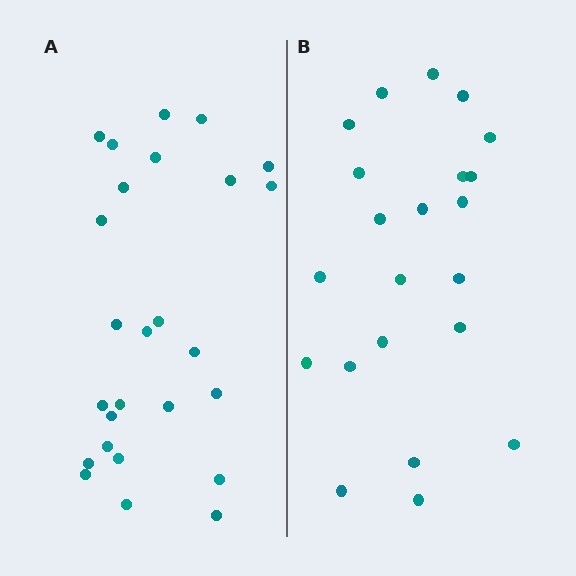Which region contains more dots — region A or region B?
Region A (the left region) has more dots.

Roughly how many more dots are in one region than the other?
Region A has about 4 more dots than region B.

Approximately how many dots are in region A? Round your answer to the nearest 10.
About 30 dots. (The exact count is 26, which rounds to 30.)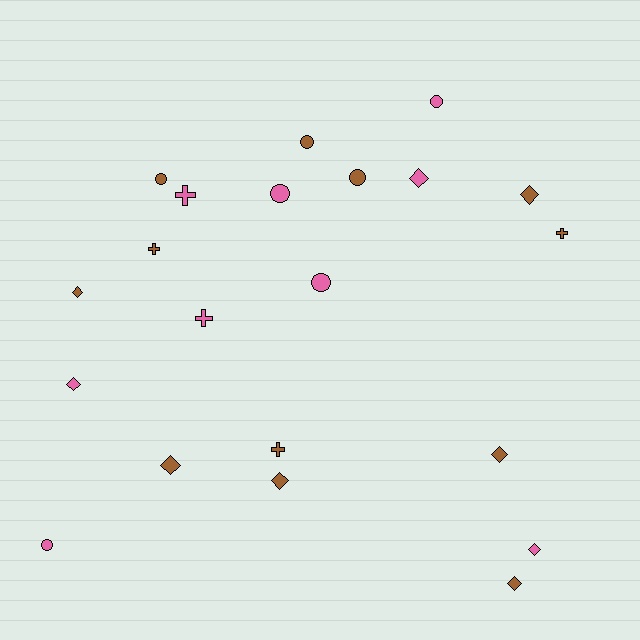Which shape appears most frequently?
Diamond, with 9 objects.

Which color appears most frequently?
Brown, with 12 objects.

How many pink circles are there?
There are 4 pink circles.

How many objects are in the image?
There are 21 objects.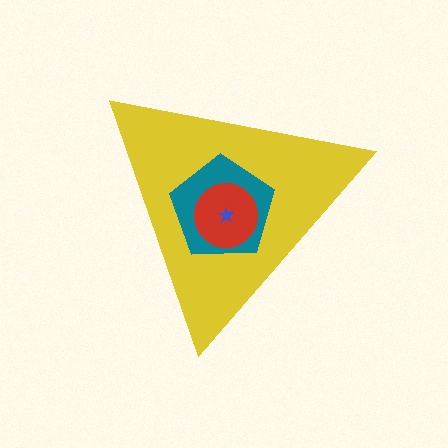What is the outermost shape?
The yellow triangle.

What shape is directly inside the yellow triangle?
The teal pentagon.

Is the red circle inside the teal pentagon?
Yes.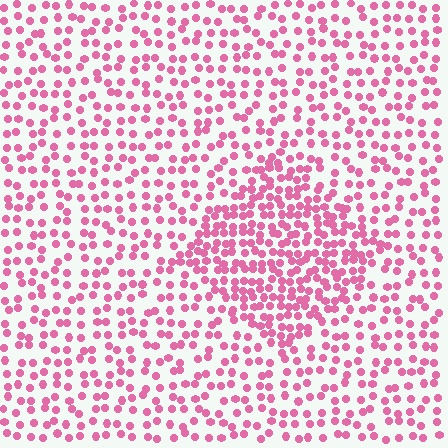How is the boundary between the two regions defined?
The boundary is defined by a change in element density (approximately 1.9x ratio). All elements are the same color, size, and shape.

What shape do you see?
I see a diamond.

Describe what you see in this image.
The image contains small pink elements arranged at two different densities. A diamond-shaped region is visible where the elements are more densely packed than the surrounding area.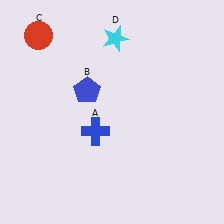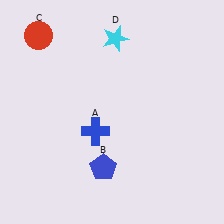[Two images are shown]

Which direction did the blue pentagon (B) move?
The blue pentagon (B) moved down.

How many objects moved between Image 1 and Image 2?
1 object moved between the two images.